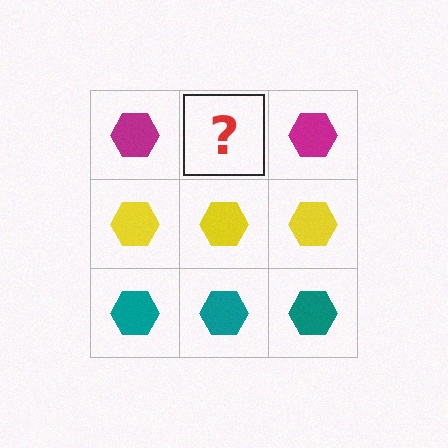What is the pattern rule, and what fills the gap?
The rule is that each row has a consistent color. The gap should be filled with a magenta hexagon.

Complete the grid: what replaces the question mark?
The question mark should be replaced with a magenta hexagon.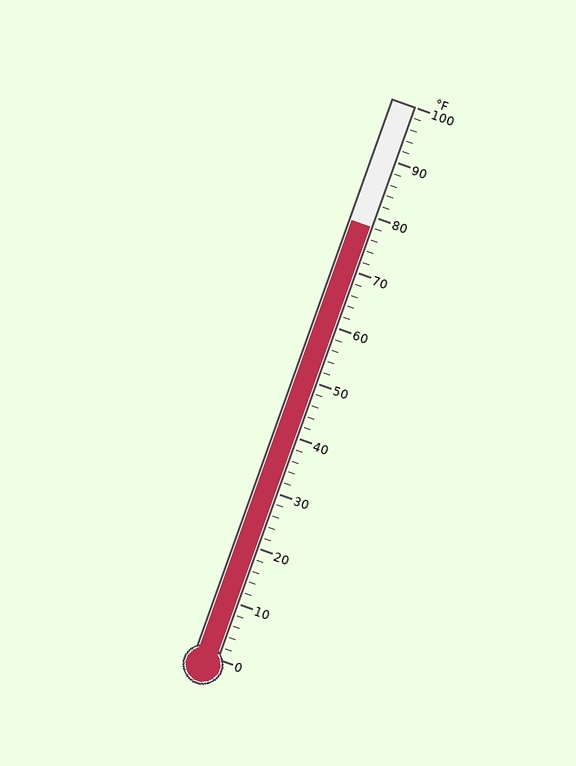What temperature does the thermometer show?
The thermometer shows approximately 78°F.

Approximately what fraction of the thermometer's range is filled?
The thermometer is filled to approximately 80% of its range.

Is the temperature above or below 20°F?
The temperature is above 20°F.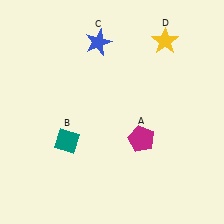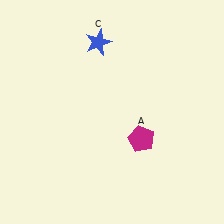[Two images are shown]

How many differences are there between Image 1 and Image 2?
There are 2 differences between the two images.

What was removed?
The yellow star (D), the teal diamond (B) were removed in Image 2.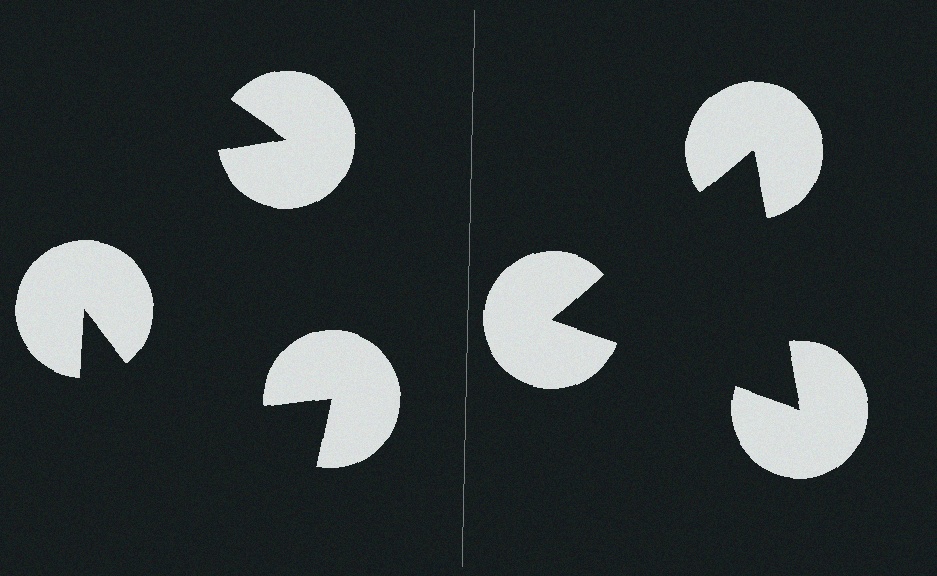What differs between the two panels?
The pac-man discs are positioned identically on both sides; only the wedge orientations differ. On the right they align to a triangle; on the left they are misaligned.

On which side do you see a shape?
An illusory triangle appears on the right side. On the left side the wedge cuts are rotated, so no coherent shape forms.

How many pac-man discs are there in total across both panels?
6 — 3 on each side.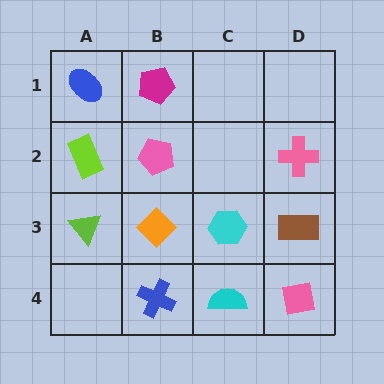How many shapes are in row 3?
4 shapes.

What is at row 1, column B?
A magenta pentagon.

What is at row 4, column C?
A cyan semicircle.